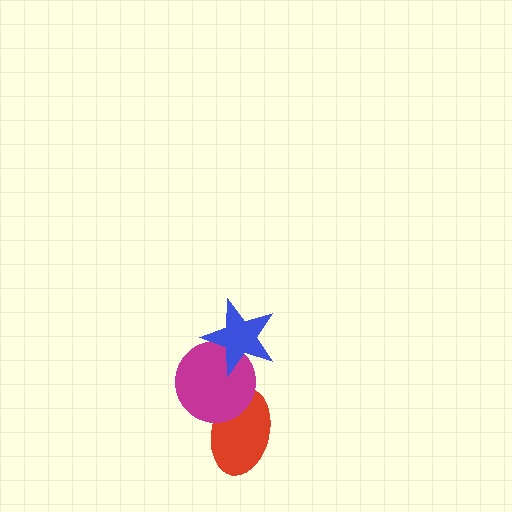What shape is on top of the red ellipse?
The magenta circle is on top of the red ellipse.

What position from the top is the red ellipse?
The red ellipse is 3rd from the top.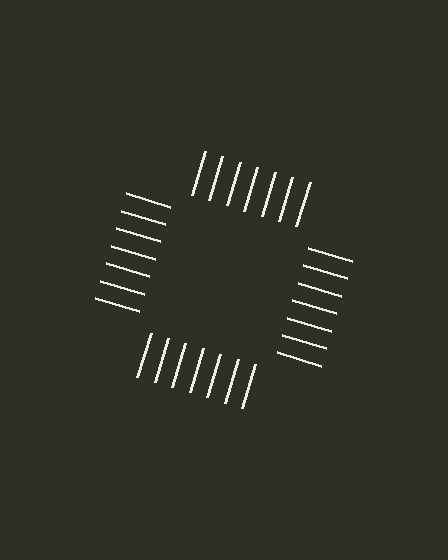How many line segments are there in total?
28 — 7 along each of the 4 edges.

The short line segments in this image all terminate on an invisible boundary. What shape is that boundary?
An illusory square — the line segments terminate on its edges but no continuous stroke is drawn.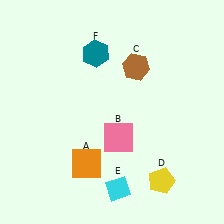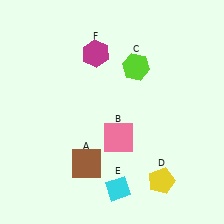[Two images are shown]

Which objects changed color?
A changed from orange to brown. C changed from brown to lime. F changed from teal to magenta.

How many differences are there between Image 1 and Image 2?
There are 3 differences between the two images.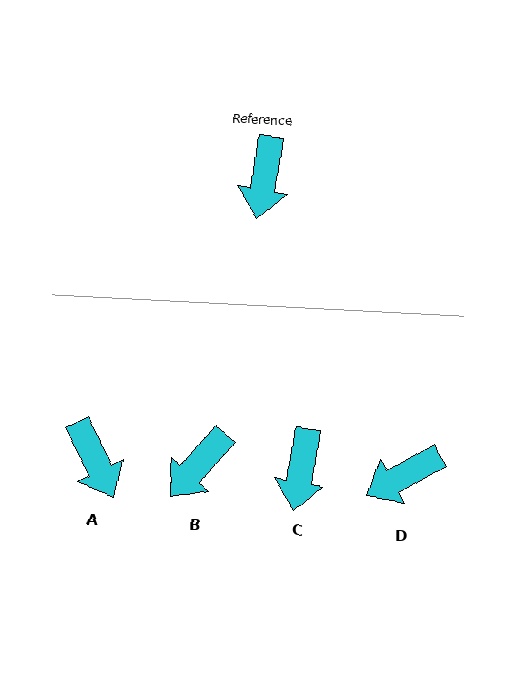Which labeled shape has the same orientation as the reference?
C.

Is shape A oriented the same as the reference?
No, it is off by about 36 degrees.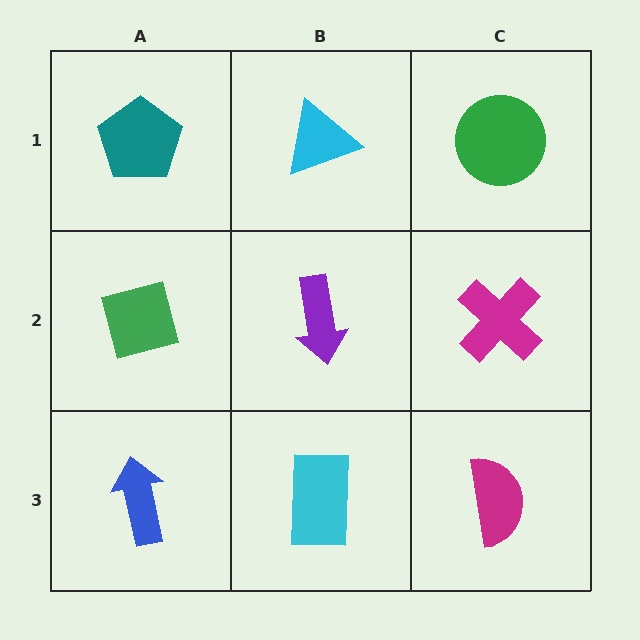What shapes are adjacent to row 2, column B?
A cyan triangle (row 1, column B), a cyan rectangle (row 3, column B), a green square (row 2, column A), a magenta cross (row 2, column C).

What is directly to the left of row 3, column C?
A cyan rectangle.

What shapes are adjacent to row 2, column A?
A teal pentagon (row 1, column A), a blue arrow (row 3, column A), a purple arrow (row 2, column B).